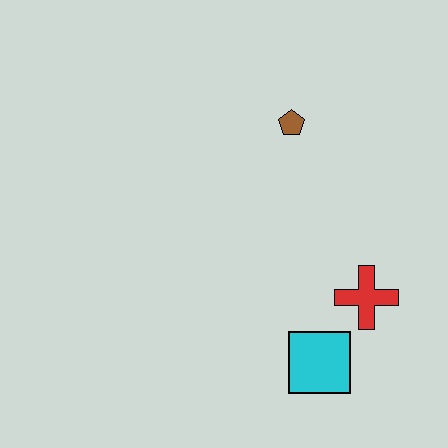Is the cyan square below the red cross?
Yes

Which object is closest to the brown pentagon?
The red cross is closest to the brown pentagon.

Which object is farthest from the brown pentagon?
The cyan square is farthest from the brown pentagon.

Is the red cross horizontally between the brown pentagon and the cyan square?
No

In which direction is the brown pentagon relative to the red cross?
The brown pentagon is above the red cross.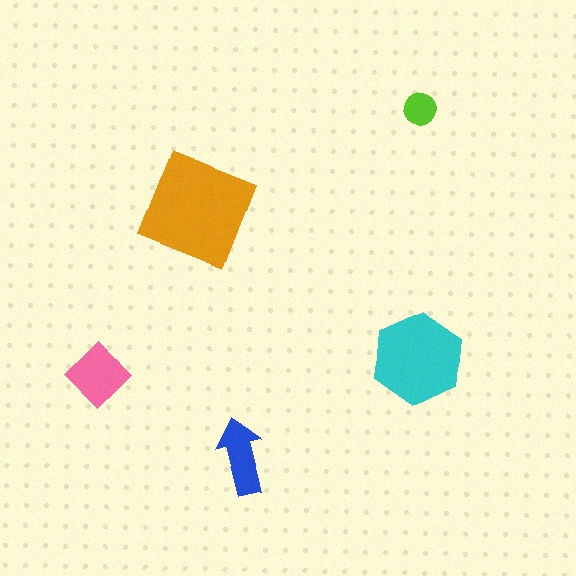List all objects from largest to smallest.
The orange square, the cyan hexagon, the pink diamond, the blue arrow, the lime circle.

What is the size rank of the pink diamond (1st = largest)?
3rd.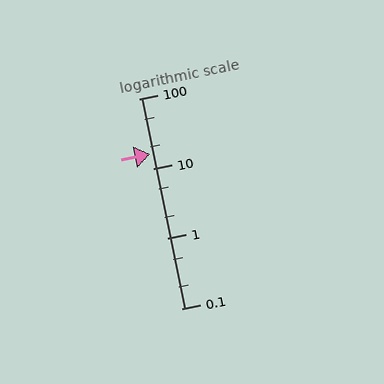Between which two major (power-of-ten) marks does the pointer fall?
The pointer is between 10 and 100.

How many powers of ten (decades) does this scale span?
The scale spans 3 decades, from 0.1 to 100.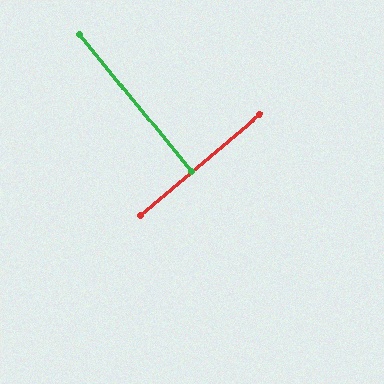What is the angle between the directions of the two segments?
Approximately 88 degrees.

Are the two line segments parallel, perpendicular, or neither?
Perpendicular — they meet at approximately 88°.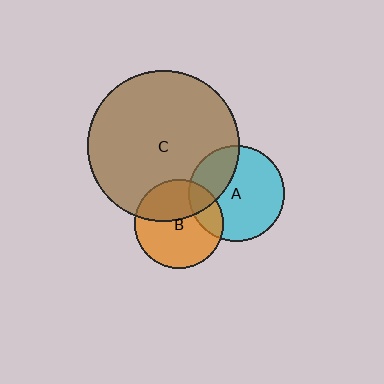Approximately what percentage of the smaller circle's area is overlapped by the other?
Approximately 30%.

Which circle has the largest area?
Circle C (brown).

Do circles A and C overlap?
Yes.